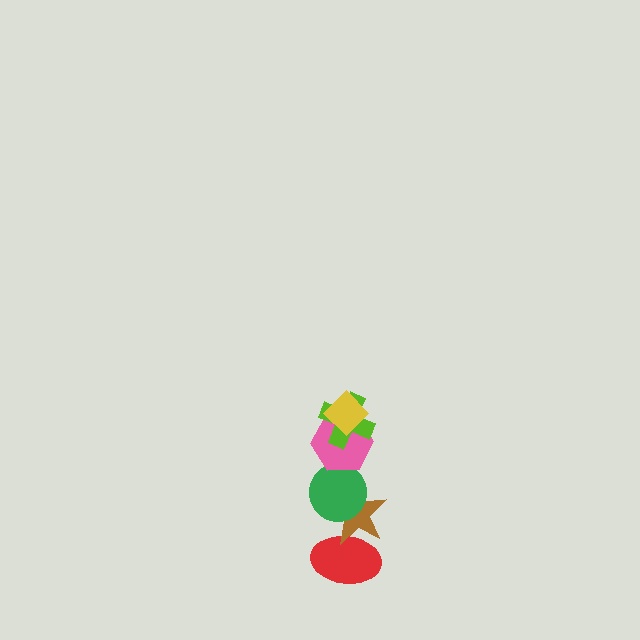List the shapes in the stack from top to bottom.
From top to bottom: the yellow diamond, the lime cross, the pink hexagon, the green circle, the brown star, the red ellipse.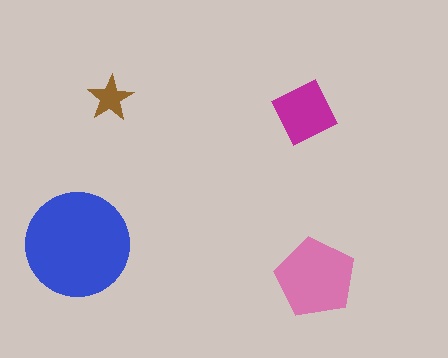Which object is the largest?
The blue circle.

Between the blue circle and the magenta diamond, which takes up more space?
The blue circle.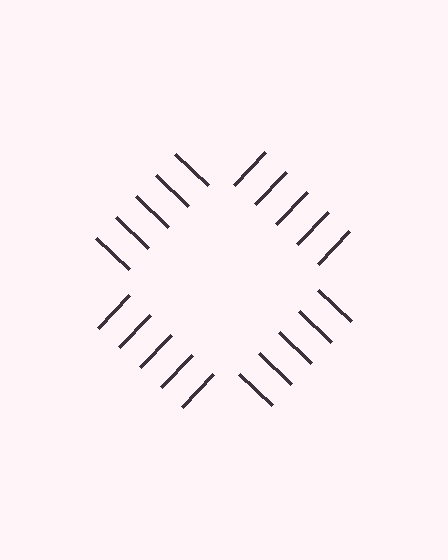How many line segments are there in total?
20 — 5 along each of the 4 edges.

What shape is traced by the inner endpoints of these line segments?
An illusory square — the line segments terminate on its edges but no continuous stroke is drawn.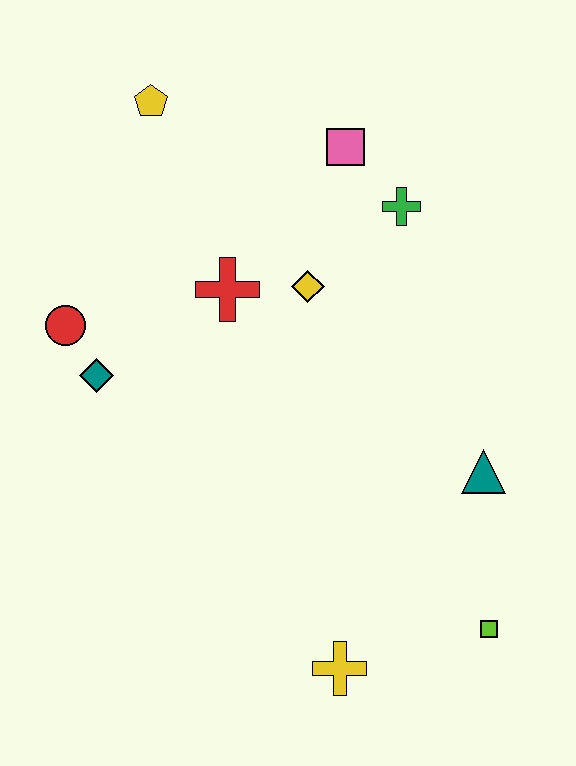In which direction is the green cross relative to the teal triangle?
The green cross is above the teal triangle.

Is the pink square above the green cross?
Yes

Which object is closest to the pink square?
The green cross is closest to the pink square.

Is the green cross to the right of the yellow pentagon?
Yes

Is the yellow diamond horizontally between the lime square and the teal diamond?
Yes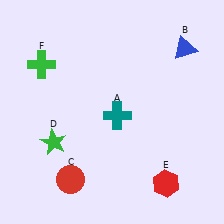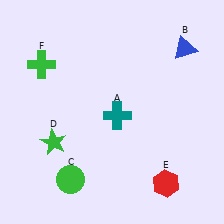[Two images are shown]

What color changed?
The circle (C) changed from red in Image 1 to green in Image 2.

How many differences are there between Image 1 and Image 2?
There is 1 difference between the two images.